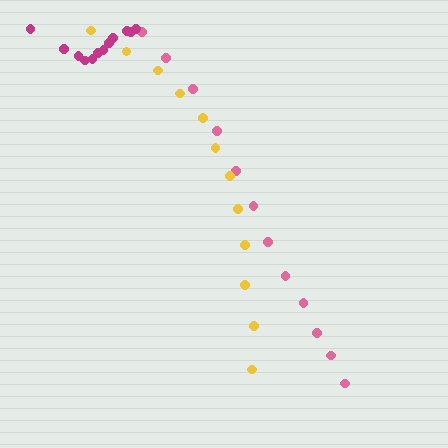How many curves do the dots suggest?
There are 3 distinct paths.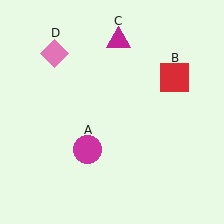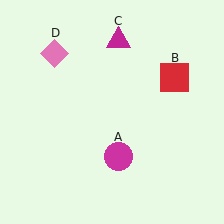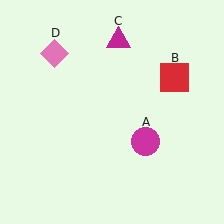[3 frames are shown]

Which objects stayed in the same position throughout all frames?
Red square (object B) and magenta triangle (object C) and pink diamond (object D) remained stationary.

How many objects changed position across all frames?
1 object changed position: magenta circle (object A).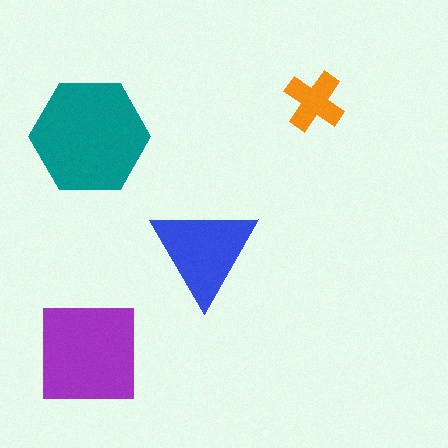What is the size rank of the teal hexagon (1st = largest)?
1st.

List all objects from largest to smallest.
The teal hexagon, the purple square, the blue triangle, the orange cross.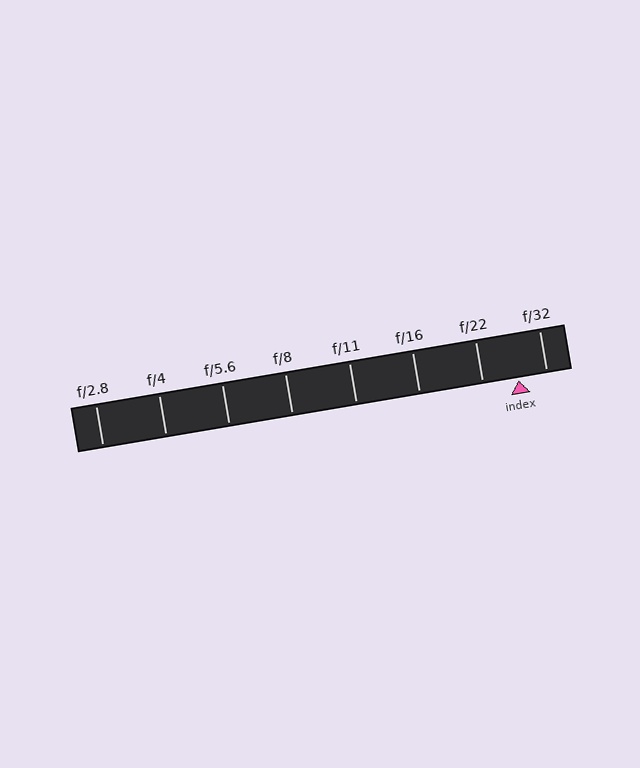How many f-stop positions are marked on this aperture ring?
There are 8 f-stop positions marked.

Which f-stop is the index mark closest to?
The index mark is closest to f/32.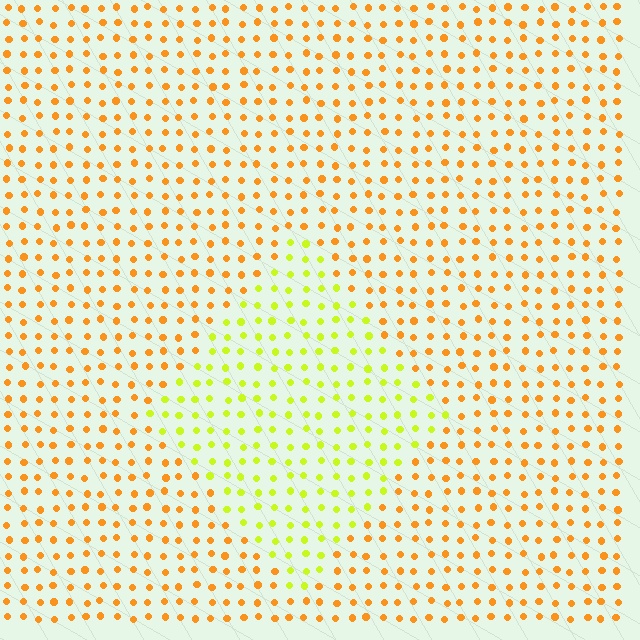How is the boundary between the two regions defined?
The boundary is defined purely by a slight shift in hue (about 42 degrees). Spacing, size, and orientation are identical on both sides.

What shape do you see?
I see a diamond.